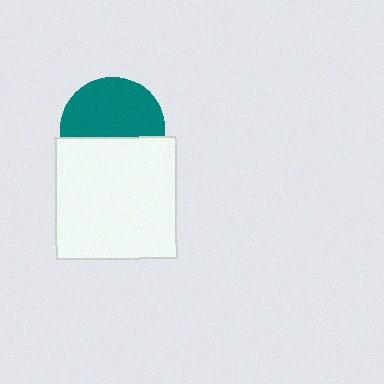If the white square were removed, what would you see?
You would see the complete teal circle.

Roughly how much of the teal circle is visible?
About half of it is visible (roughly 58%).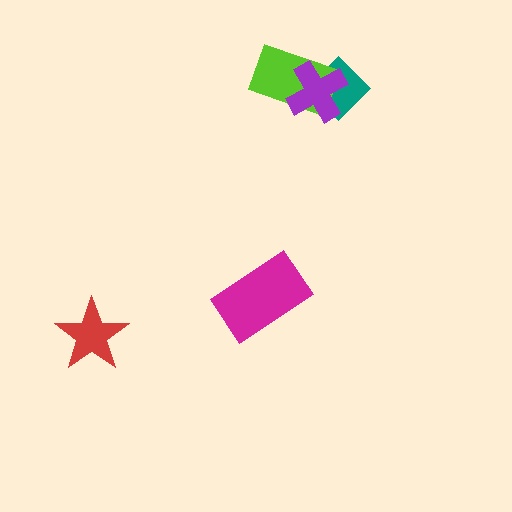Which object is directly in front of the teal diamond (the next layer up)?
The lime rectangle is directly in front of the teal diamond.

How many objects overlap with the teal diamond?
2 objects overlap with the teal diamond.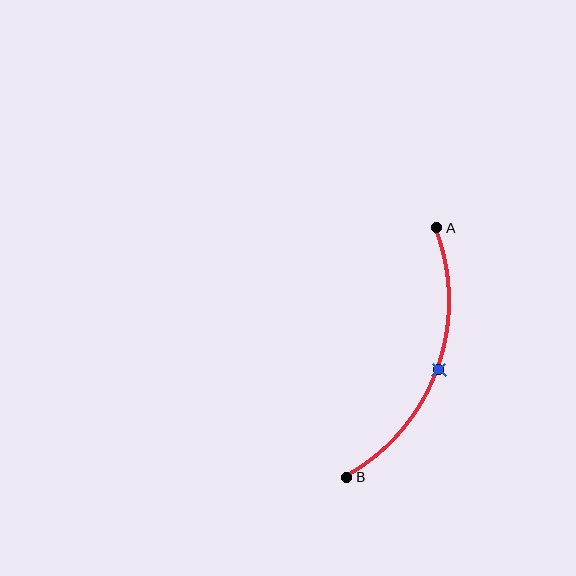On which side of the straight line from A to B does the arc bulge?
The arc bulges to the right of the straight line connecting A and B.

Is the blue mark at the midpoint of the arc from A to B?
Yes. The blue mark lies on the arc at equal arc-length from both A and B — it is the arc midpoint.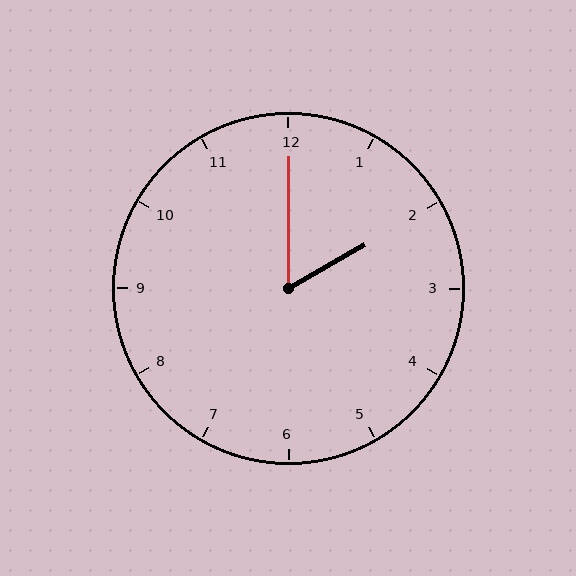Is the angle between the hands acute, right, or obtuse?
It is acute.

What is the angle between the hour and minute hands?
Approximately 60 degrees.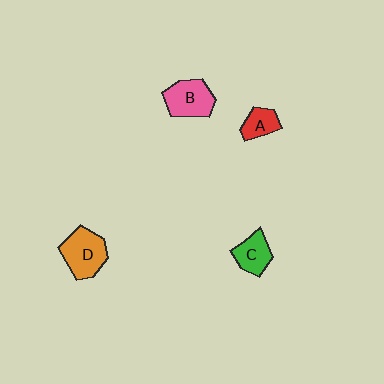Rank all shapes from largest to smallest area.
From largest to smallest: D (orange), B (pink), C (green), A (red).